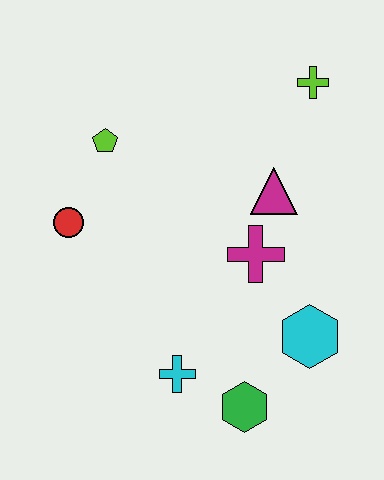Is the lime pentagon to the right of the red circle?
Yes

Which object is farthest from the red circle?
The lime cross is farthest from the red circle.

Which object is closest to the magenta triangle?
The magenta cross is closest to the magenta triangle.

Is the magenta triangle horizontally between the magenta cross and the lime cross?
Yes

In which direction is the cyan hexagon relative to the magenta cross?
The cyan hexagon is below the magenta cross.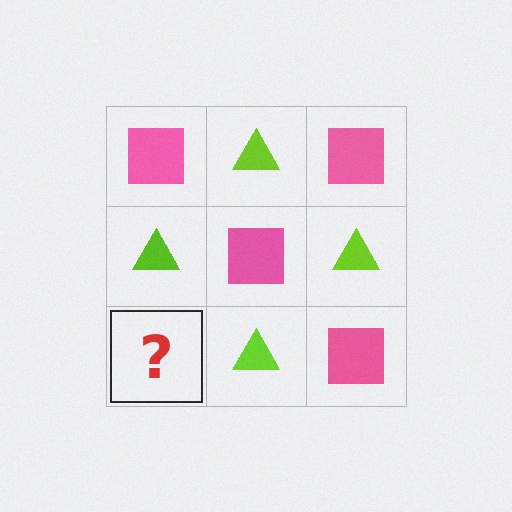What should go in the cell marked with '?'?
The missing cell should contain a pink square.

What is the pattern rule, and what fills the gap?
The rule is that it alternates pink square and lime triangle in a checkerboard pattern. The gap should be filled with a pink square.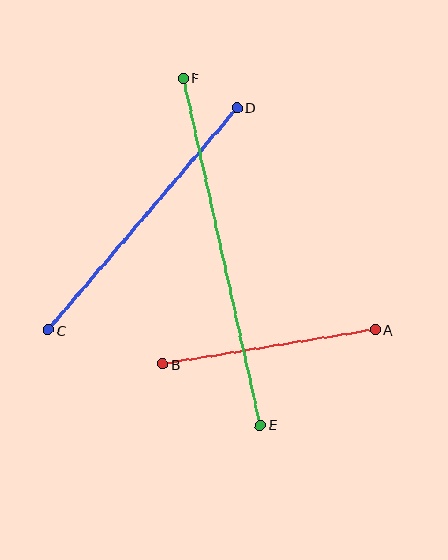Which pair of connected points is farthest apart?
Points E and F are farthest apart.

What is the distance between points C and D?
The distance is approximately 292 pixels.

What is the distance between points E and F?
The distance is approximately 355 pixels.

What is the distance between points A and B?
The distance is approximately 215 pixels.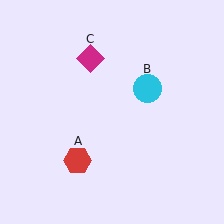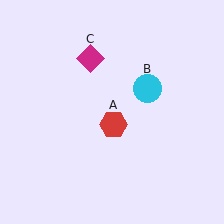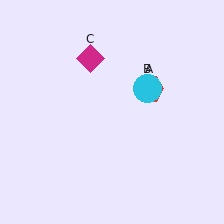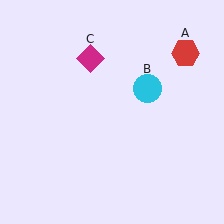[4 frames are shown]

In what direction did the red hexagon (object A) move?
The red hexagon (object A) moved up and to the right.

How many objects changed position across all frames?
1 object changed position: red hexagon (object A).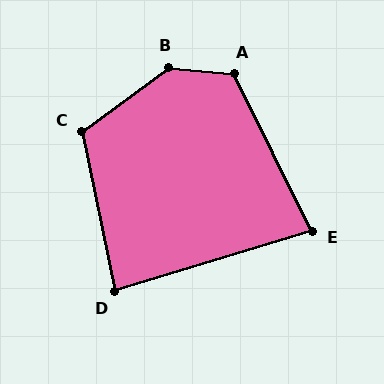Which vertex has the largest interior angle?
B, at approximately 139 degrees.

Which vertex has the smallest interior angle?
E, at approximately 81 degrees.